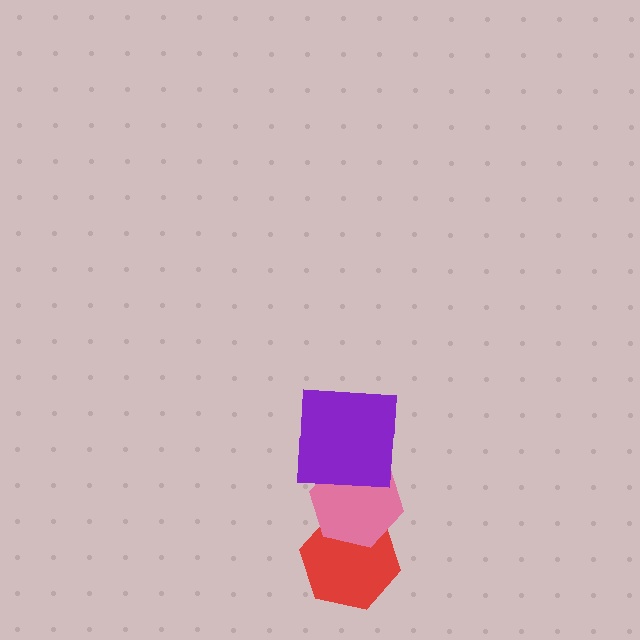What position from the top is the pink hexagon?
The pink hexagon is 2nd from the top.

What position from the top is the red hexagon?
The red hexagon is 3rd from the top.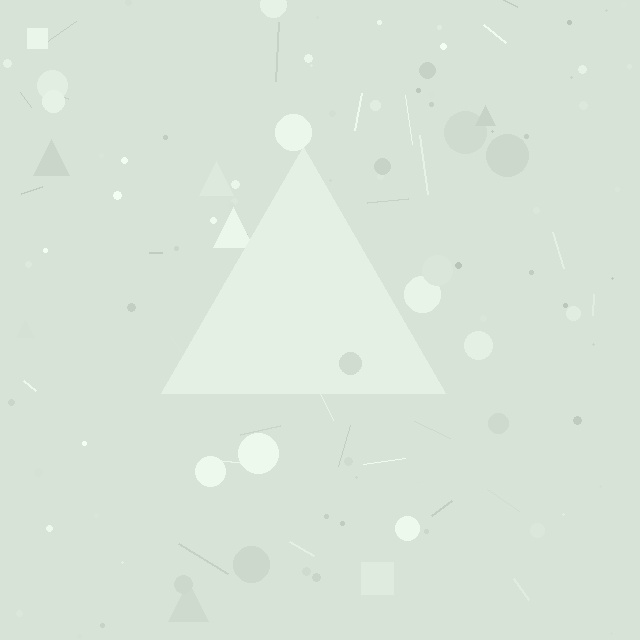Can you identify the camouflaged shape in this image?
The camouflaged shape is a triangle.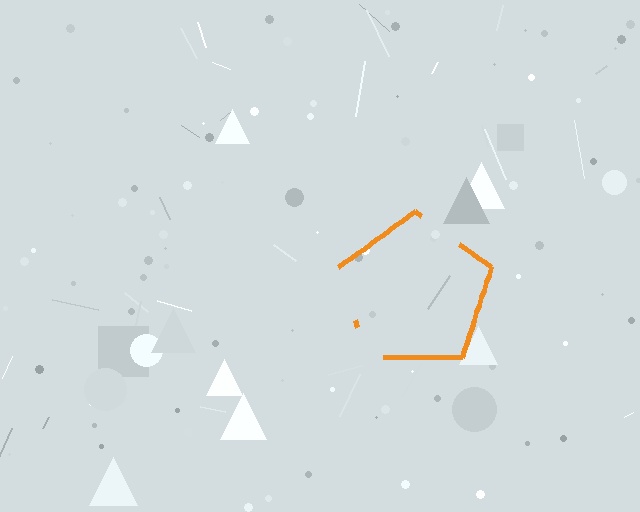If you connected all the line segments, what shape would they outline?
They would outline a pentagon.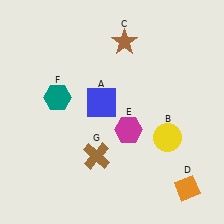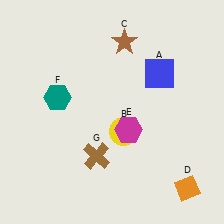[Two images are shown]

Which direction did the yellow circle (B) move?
The yellow circle (B) moved left.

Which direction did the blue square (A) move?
The blue square (A) moved right.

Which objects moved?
The objects that moved are: the blue square (A), the yellow circle (B).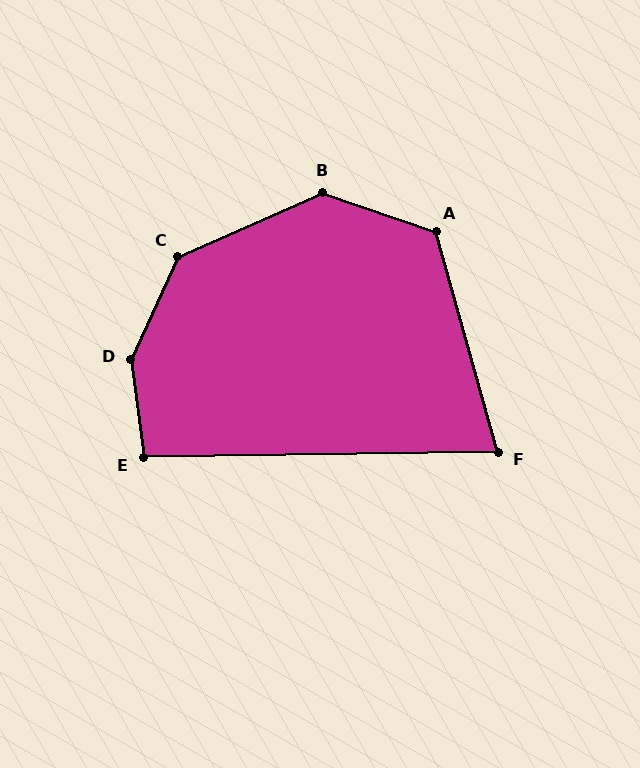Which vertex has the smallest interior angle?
F, at approximately 75 degrees.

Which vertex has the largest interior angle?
D, at approximately 148 degrees.